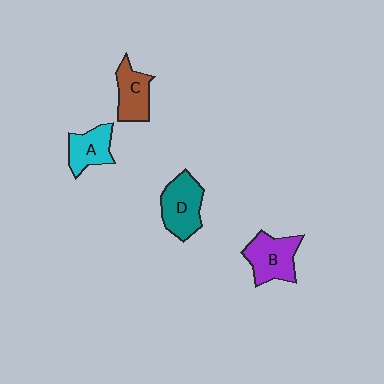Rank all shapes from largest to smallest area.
From largest to smallest: D (teal), B (purple), C (brown), A (cyan).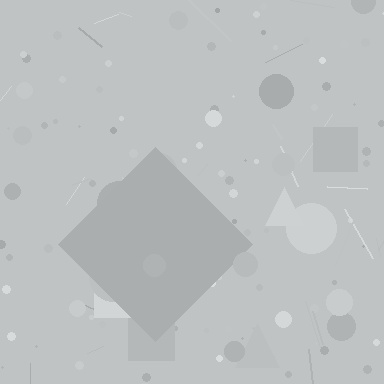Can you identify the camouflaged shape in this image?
The camouflaged shape is a diamond.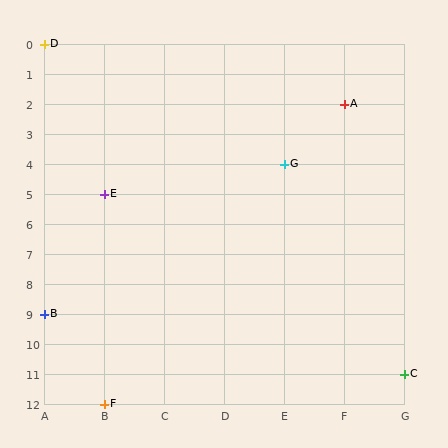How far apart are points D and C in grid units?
Points D and C are 6 columns and 11 rows apart (about 12.5 grid units diagonally).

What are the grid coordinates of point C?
Point C is at grid coordinates (G, 11).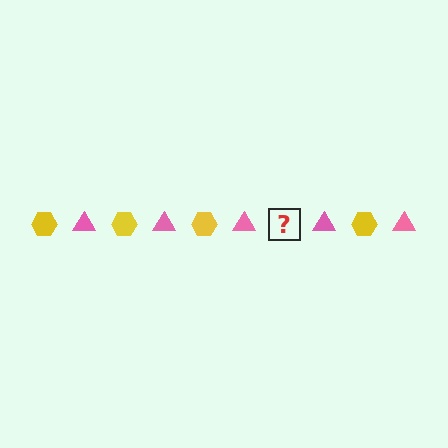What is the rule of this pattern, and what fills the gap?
The rule is that the pattern alternates between yellow hexagon and pink triangle. The gap should be filled with a yellow hexagon.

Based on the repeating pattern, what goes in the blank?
The blank should be a yellow hexagon.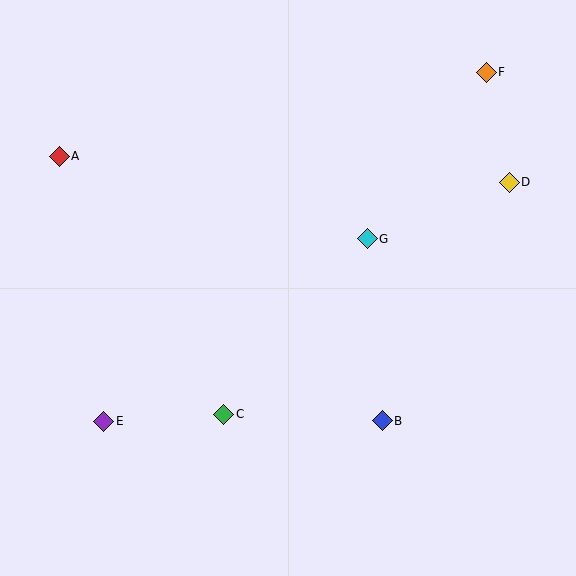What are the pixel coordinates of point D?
Point D is at (509, 182).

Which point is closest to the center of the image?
Point G at (367, 239) is closest to the center.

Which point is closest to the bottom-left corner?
Point E is closest to the bottom-left corner.